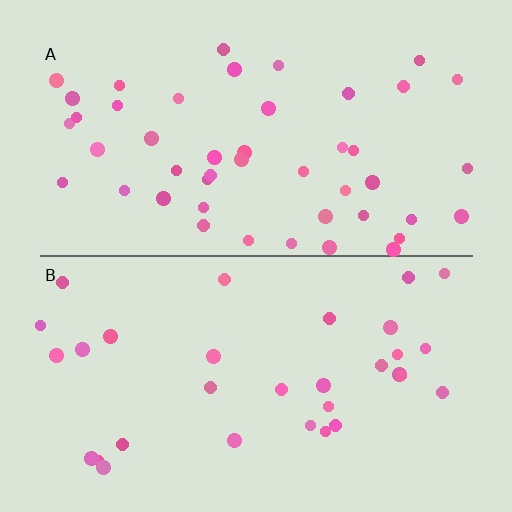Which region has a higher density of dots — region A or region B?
A (the top).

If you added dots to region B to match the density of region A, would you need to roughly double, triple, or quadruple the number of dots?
Approximately double.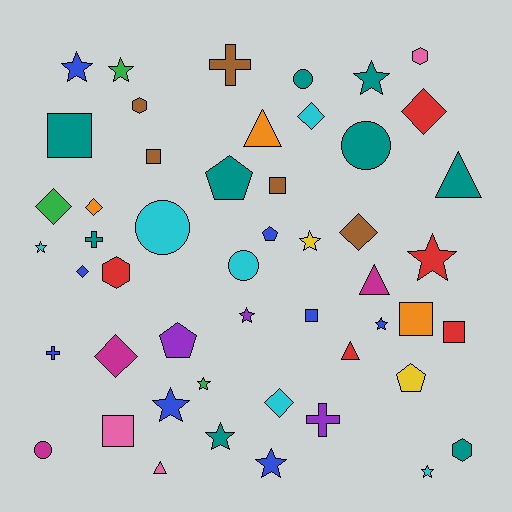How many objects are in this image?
There are 50 objects.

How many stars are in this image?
There are 13 stars.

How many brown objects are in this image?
There are 5 brown objects.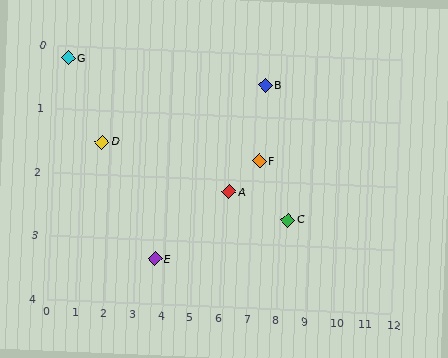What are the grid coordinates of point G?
Point G is at approximately (0.4, 0.2).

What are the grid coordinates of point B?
Point B is at approximately (7.3, 0.5).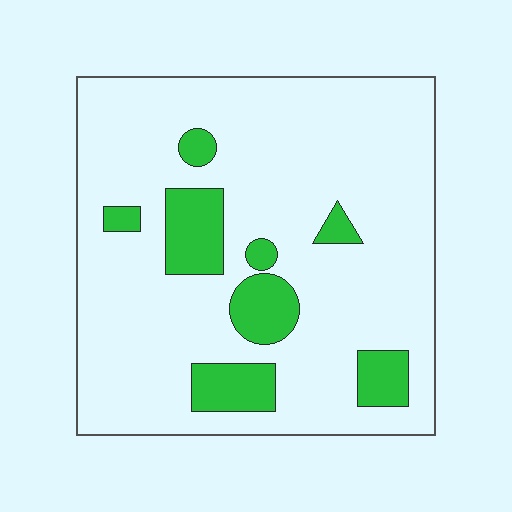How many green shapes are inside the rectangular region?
8.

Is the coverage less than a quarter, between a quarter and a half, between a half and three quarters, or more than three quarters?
Less than a quarter.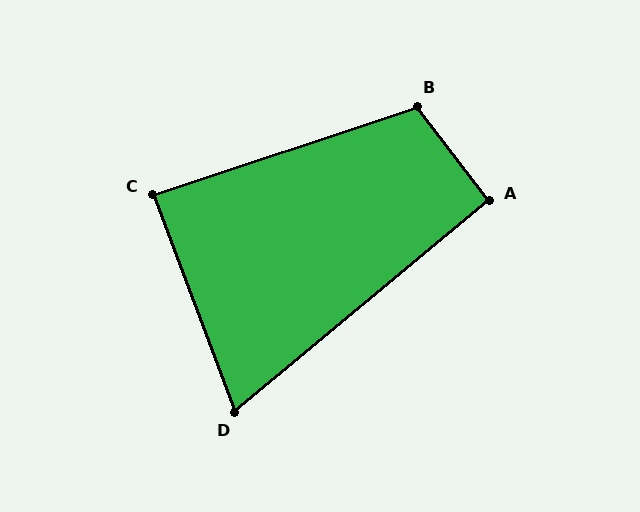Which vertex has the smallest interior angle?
D, at approximately 71 degrees.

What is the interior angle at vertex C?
Approximately 88 degrees (approximately right).